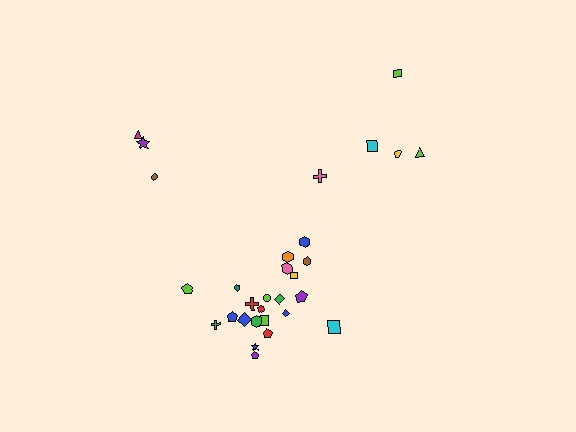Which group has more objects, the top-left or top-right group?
The top-right group.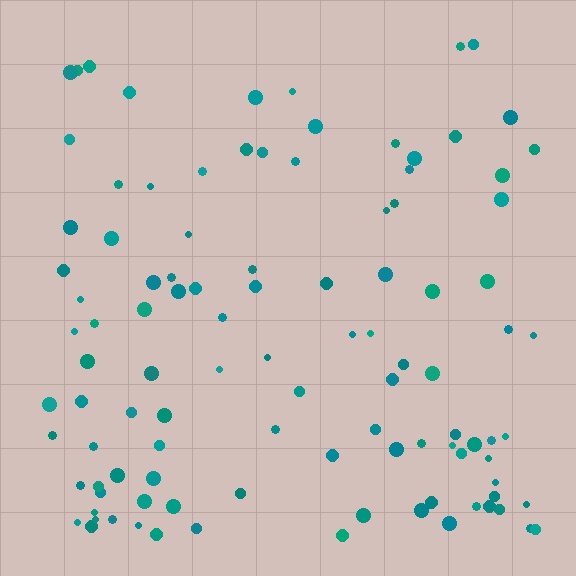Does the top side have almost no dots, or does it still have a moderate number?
Still a moderate number, just noticeably fewer than the bottom.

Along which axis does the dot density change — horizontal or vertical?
Vertical.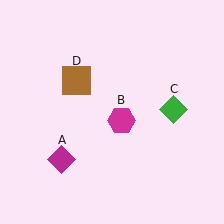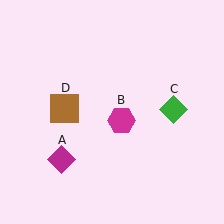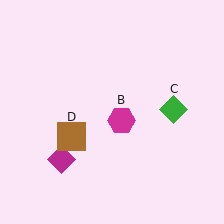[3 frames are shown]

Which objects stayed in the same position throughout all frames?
Magenta diamond (object A) and magenta hexagon (object B) and green diamond (object C) remained stationary.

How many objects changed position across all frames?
1 object changed position: brown square (object D).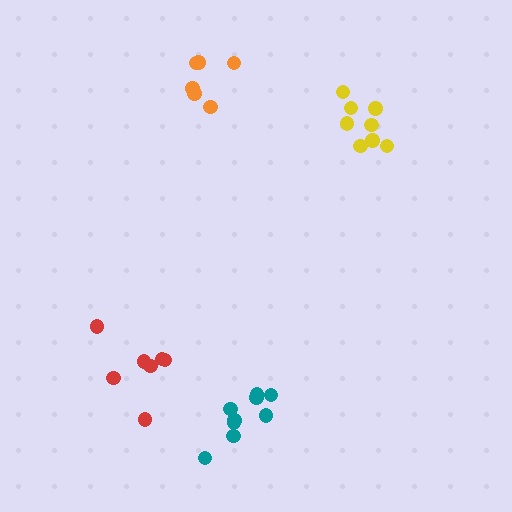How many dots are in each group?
Group 1: 7 dots, Group 2: 6 dots, Group 3: 8 dots, Group 4: 9 dots (30 total).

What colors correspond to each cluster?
The clusters are colored: red, orange, yellow, teal.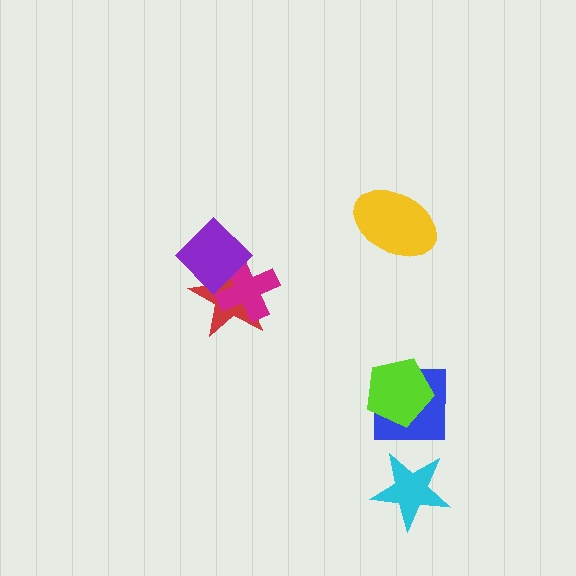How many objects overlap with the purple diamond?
2 objects overlap with the purple diamond.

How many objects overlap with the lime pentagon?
1 object overlaps with the lime pentagon.